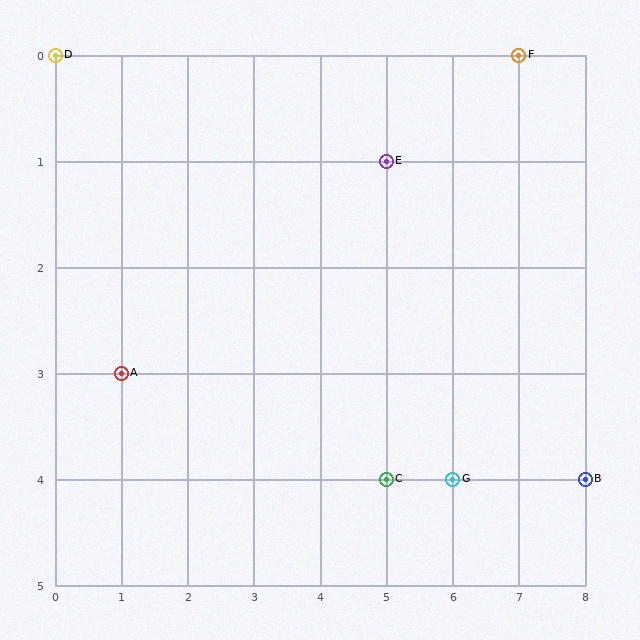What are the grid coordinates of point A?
Point A is at grid coordinates (1, 3).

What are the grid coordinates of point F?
Point F is at grid coordinates (7, 0).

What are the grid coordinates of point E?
Point E is at grid coordinates (5, 1).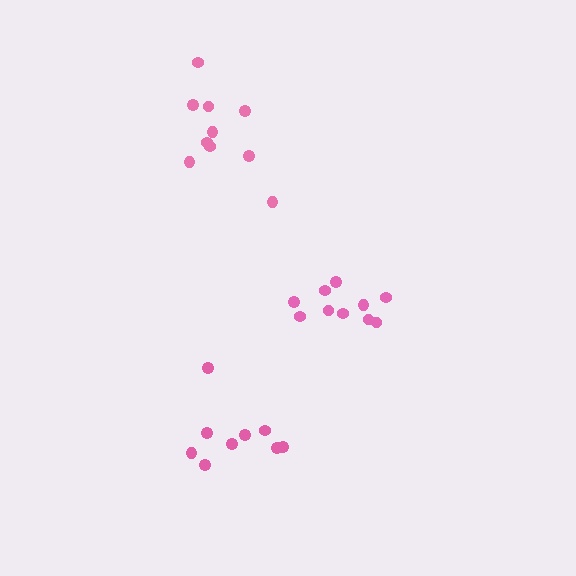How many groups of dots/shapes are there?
There are 3 groups.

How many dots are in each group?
Group 1: 10 dots, Group 2: 10 dots, Group 3: 9 dots (29 total).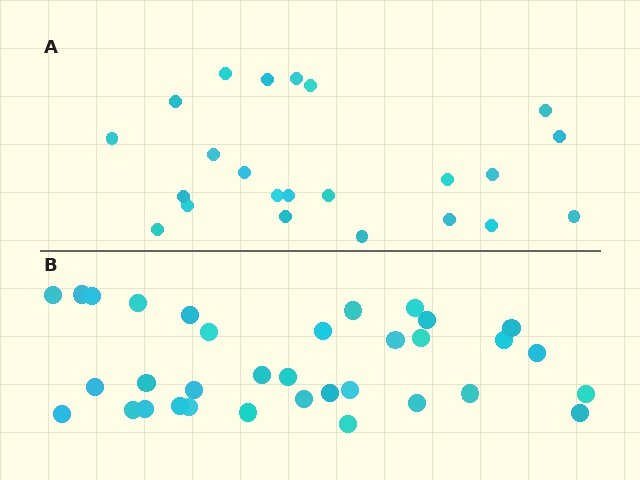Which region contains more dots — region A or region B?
Region B (the bottom region) has more dots.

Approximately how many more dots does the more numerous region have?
Region B has roughly 12 or so more dots than region A.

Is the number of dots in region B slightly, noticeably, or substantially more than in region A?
Region B has substantially more. The ratio is roughly 1.5 to 1.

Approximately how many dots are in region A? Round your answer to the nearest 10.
About 20 dots. (The exact count is 23, which rounds to 20.)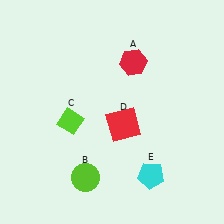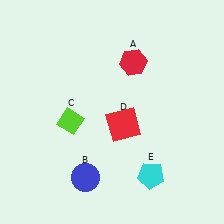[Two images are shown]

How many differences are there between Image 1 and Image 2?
There is 1 difference between the two images.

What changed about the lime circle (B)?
In Image 1, B is lime. In Image 2, it changed to blue.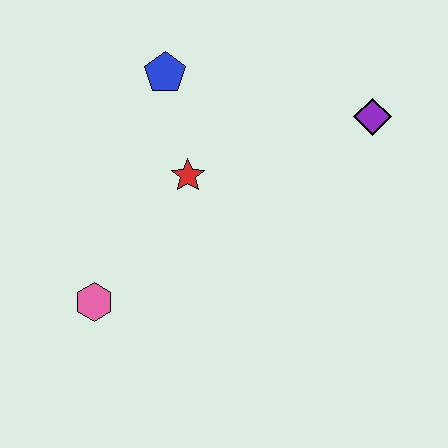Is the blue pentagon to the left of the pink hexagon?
No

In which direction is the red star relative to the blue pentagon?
The red star is below the blue pentagon.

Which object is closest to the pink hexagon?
The red star is closest to the pink hexagon.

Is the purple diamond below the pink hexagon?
No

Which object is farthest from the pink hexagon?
The purple diamond is farthest from the pink hexagon.